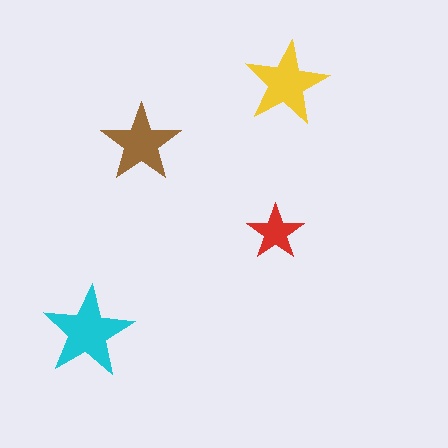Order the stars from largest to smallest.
the cyan one, the yellow one, the brown one, the red one.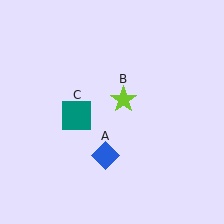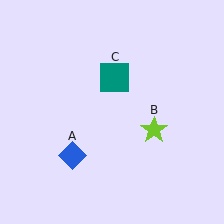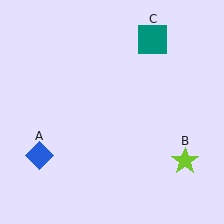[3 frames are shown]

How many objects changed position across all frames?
3 objects changed position: blue diamond (object A), lime star (object B), teal square (object C).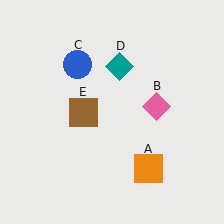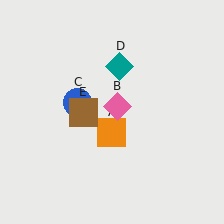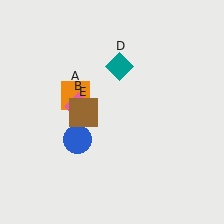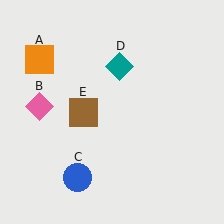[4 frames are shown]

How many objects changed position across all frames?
3 objects changed position: orange square (object A), pink diamond (object B), blue circle (object C).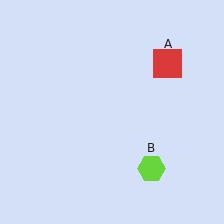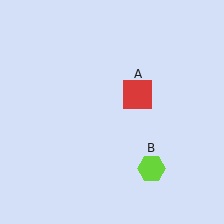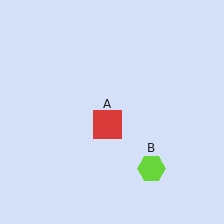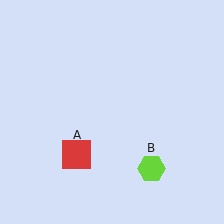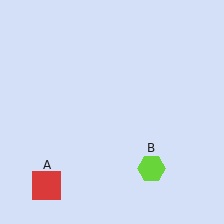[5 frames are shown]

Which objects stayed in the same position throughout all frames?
Lime hexagon (object B) remained stationary.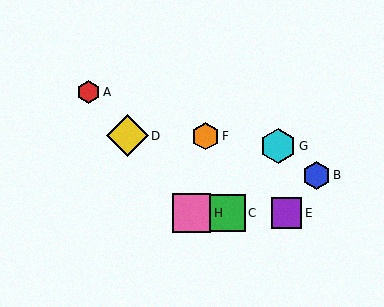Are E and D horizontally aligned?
No, E is at y≈213 and D is at y≈136.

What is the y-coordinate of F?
Object F is at y≈136.